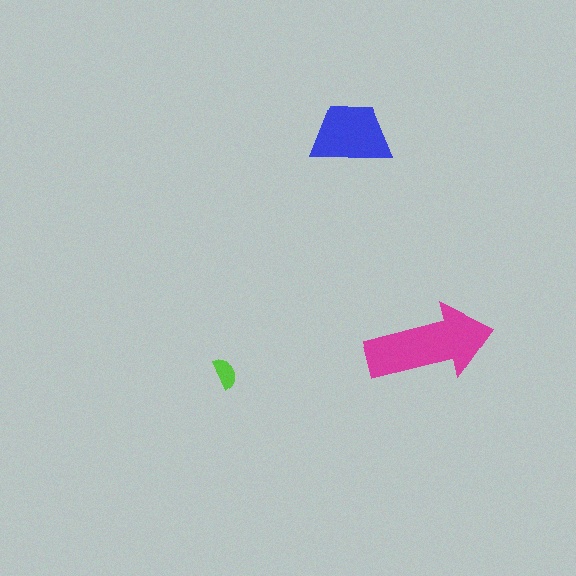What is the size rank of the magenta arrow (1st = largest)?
1st.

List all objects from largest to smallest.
The magenta arrow, the blue trapezoid, the lime semicircle.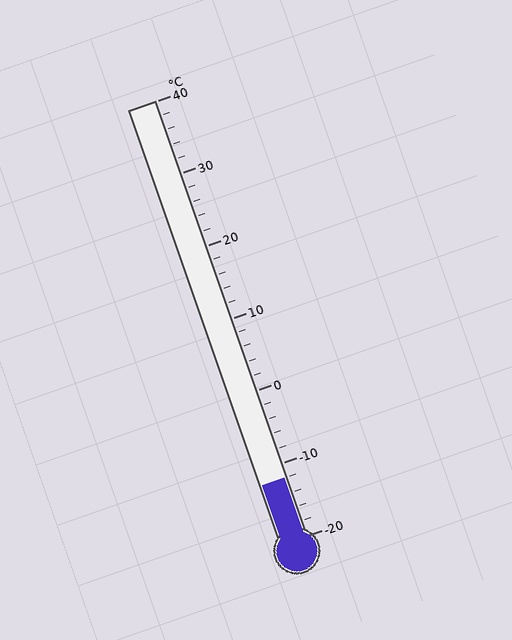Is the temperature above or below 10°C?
The temperature is below 10°C.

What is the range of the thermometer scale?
The thermometer scale ranges from -20°C to 40°C.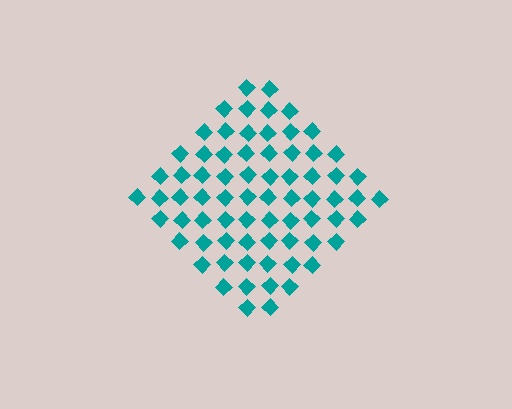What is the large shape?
The large shape is a diamond.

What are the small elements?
The small elements are diamonds.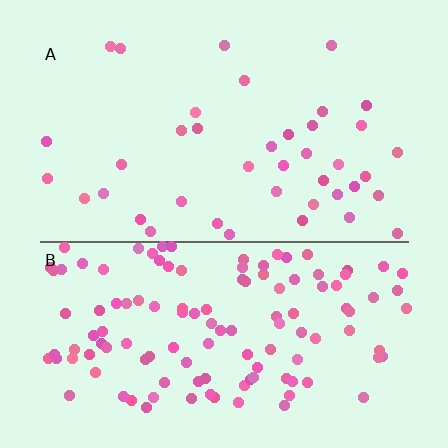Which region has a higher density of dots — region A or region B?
B (the bottom).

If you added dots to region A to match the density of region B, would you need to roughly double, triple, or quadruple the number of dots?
Approximately triple.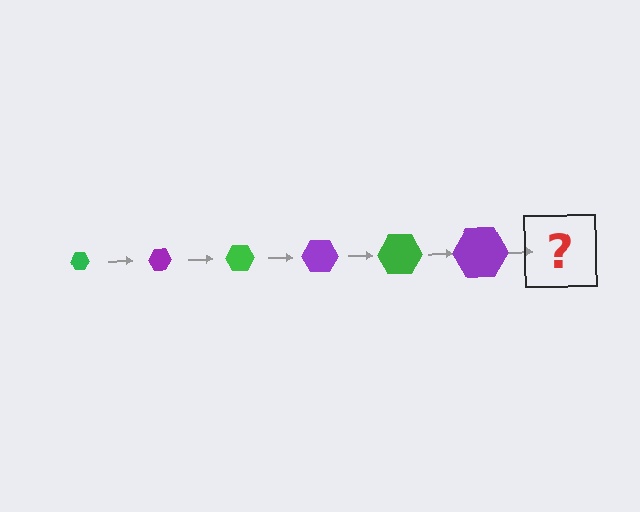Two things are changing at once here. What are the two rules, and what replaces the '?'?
The two rules are that the hexagon grows larger each step and the color cycles through green and purple. The '?' should be a green hexagon, larger than the previous one.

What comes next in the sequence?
The next element should be a green hexagon, larger than the previous one.